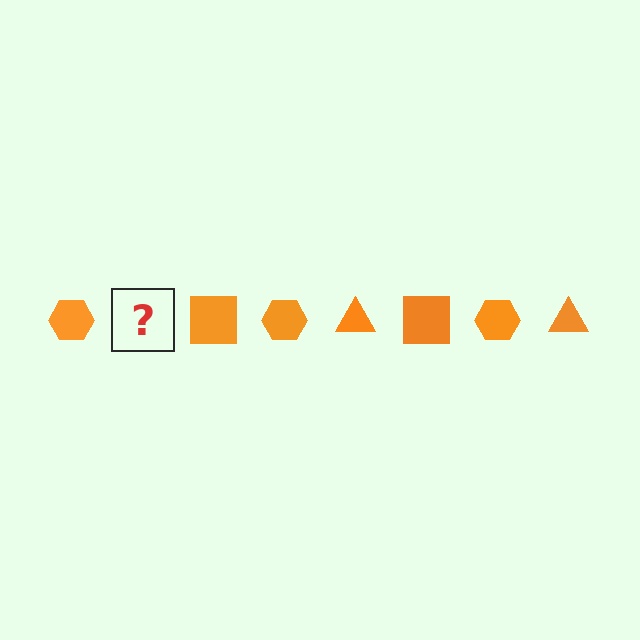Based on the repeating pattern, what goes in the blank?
The blank should be an orange triangle.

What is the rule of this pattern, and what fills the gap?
The rule is that the pattern cycles through hexagon, triangle, square shapes in orange. The gap should be filled with an orange triangle.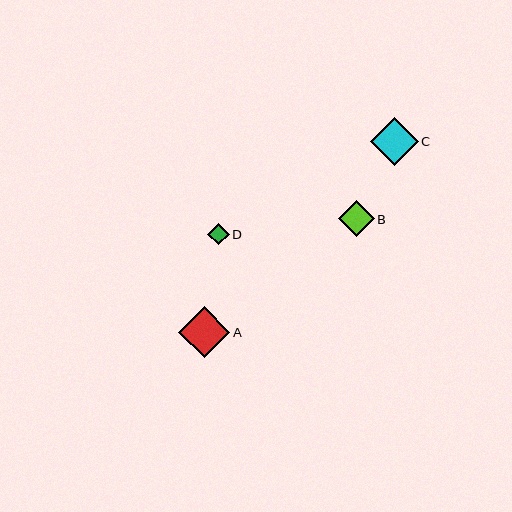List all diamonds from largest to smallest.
From largest to smallest: A, C, B, D.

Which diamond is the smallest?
Diamond D is the smallest with a size of approximately 21 pixels.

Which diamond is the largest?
Diamond A is the largest with a size of approximately 51 pixels.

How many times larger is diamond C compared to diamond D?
Diamond C is approximately 2.2 times the size of diamond D.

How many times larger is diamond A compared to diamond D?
Diamond A is approximately 2.4 times the size of diamond D.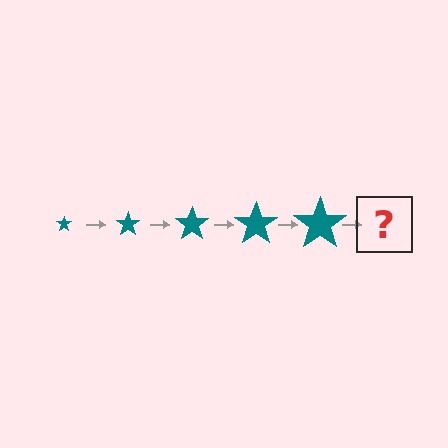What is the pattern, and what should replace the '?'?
The pattern is that the star gets progressively larger each step. The '?' should be a teal star, larger than the previous one.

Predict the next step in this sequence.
The next step is a teal star, larger than the previous one.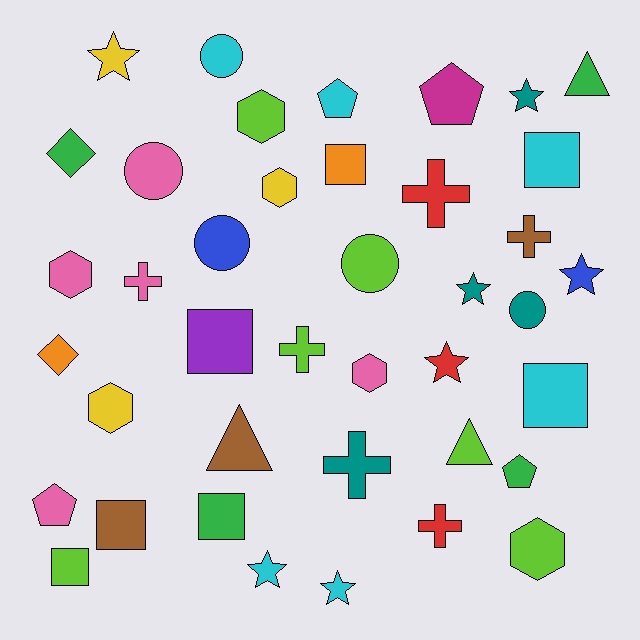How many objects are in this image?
There are 40 objects.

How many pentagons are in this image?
There are 4 pentagons.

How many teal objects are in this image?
There are 4 teal objects.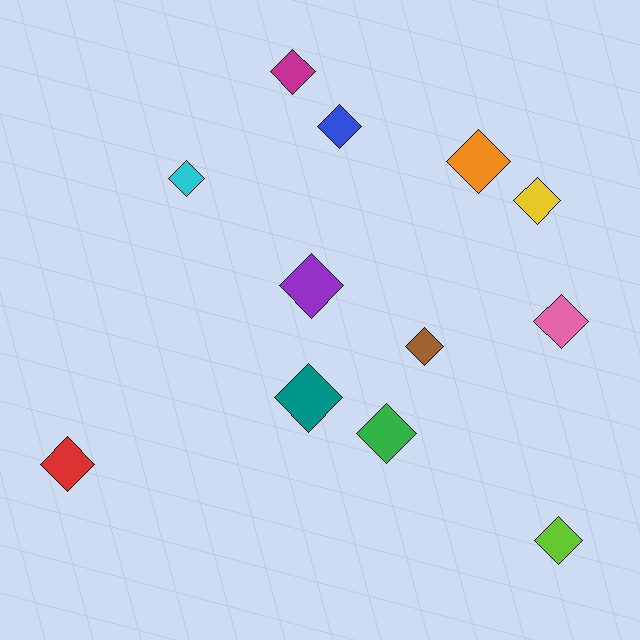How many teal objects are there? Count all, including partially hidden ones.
There is 1 teal object.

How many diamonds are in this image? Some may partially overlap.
There are 12 diamonds.